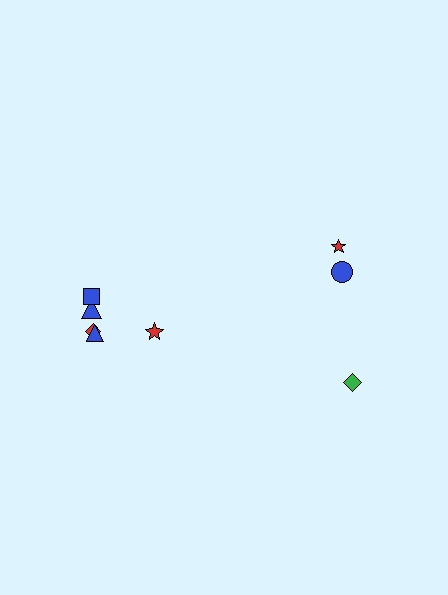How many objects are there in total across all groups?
There are 8 objects.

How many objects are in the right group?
There are 3 objects.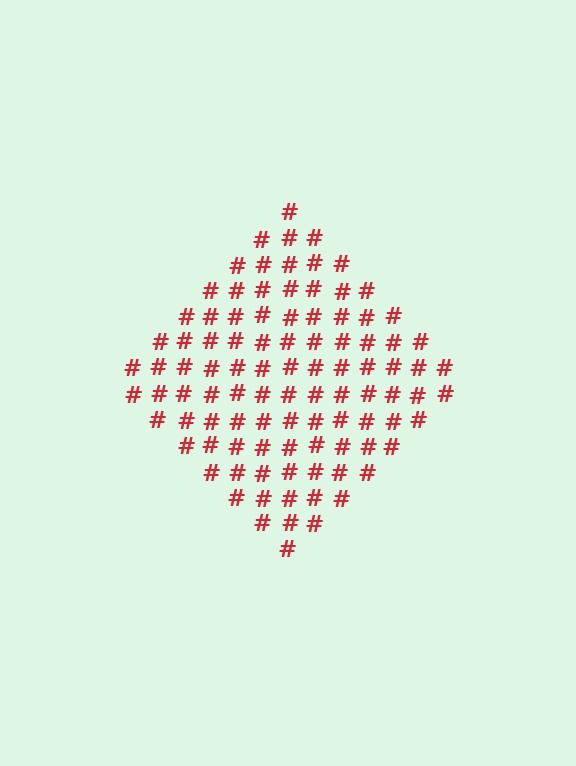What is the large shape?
The large shape is a diamond.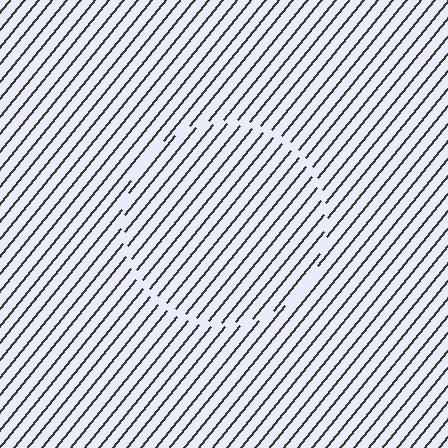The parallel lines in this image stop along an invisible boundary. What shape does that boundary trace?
An illusory circle. The interior of the shape contains the same grating, shifted by half a period — the contour is defined by the phase discontinuity where line-ends from the inner and outer gratings abut.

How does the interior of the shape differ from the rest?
The interior of the shape contains the same grating, shifted by half a period — the contour is defined by the phase discontinuity where line-ends from the inner and outer gratings abut.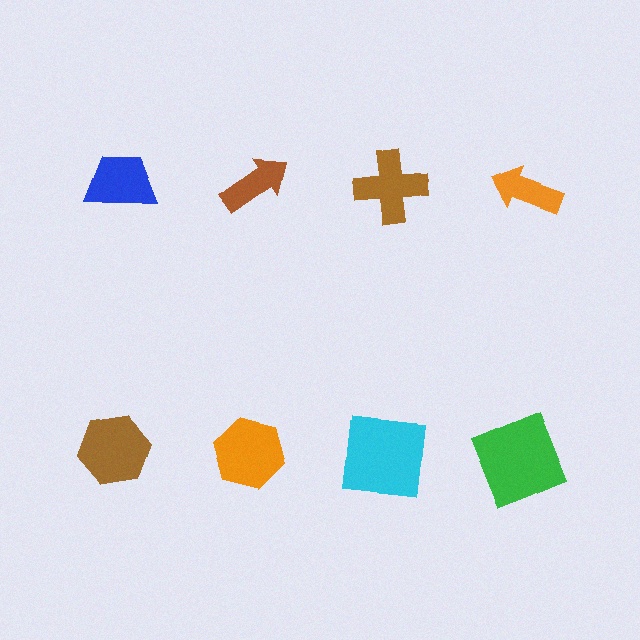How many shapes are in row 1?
4 shapes.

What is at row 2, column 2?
An orange hexagon.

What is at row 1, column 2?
A brown arrow.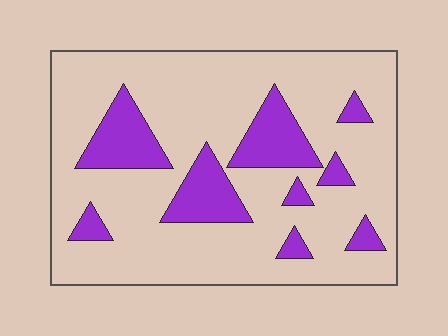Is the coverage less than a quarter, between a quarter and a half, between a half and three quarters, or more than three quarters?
Less than a quarter.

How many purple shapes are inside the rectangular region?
9.